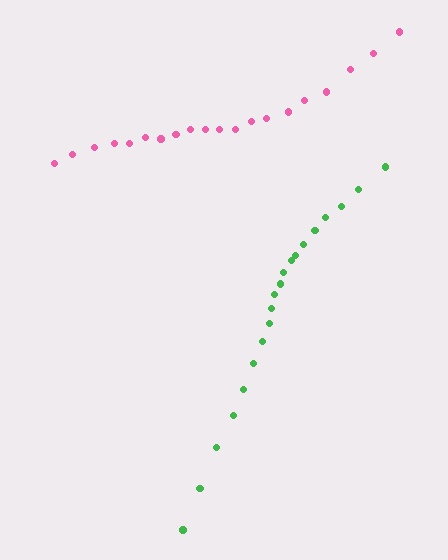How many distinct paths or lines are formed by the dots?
There are 2 distinct paths.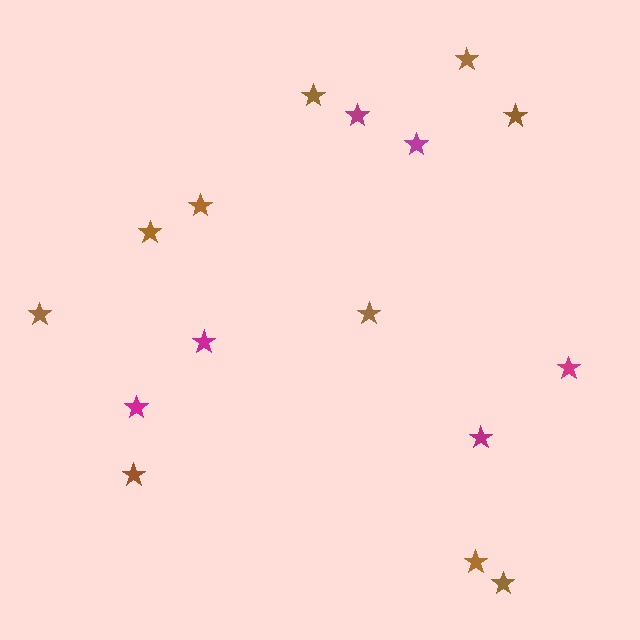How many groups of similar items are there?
There are 2 groups: one group of brown stars (10) and one group of magenta stars (6).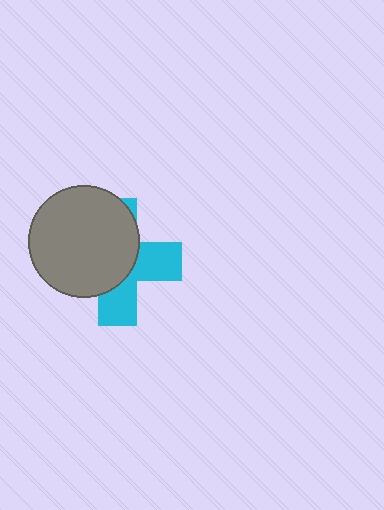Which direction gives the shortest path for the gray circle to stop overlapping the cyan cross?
Moving toward the upper-left gives the shortest separation.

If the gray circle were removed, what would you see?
You would see the complete cyan cross.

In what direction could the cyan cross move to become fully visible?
The cyan cross could move toward the lower-right. That would shift it out from behind the gray circle entirely.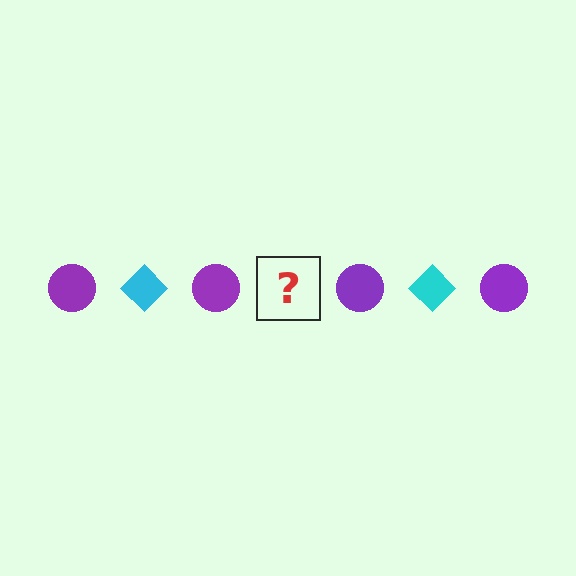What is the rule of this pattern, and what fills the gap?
The rule is that the pattern alternates between purple circle and cyan diamond. The gap should be filled with a cyan diamond.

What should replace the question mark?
The question mark should be replaced with a cyan diamond.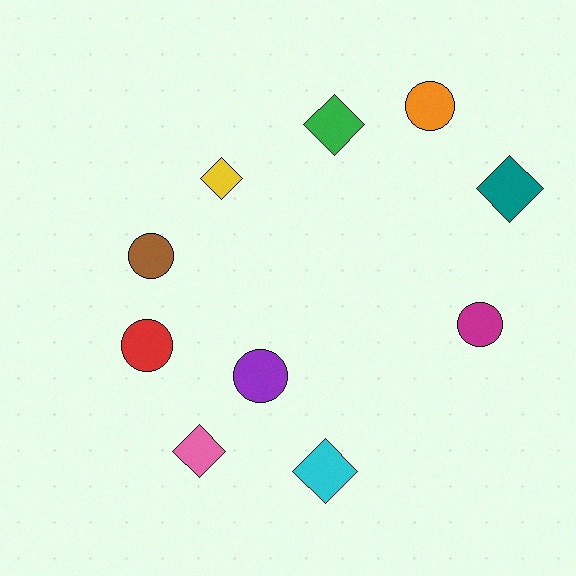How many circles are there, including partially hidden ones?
There are 5 circles.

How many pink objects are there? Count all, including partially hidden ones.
There is 1 pink object.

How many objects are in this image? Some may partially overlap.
There are 10 objects.